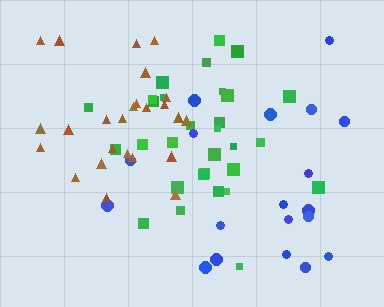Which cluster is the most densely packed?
Green.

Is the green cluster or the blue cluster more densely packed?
Green.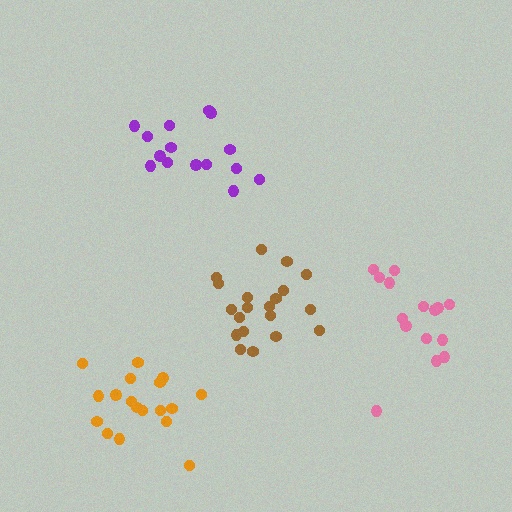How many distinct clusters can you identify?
There are 4 distinct clusters.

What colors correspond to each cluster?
The clusters are colored: purple, orange, pink, brown.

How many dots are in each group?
Group 1: 15 dots, Group 2: 18 dots, Group 3: 15 dots, Group 4: 20 dots (68 total).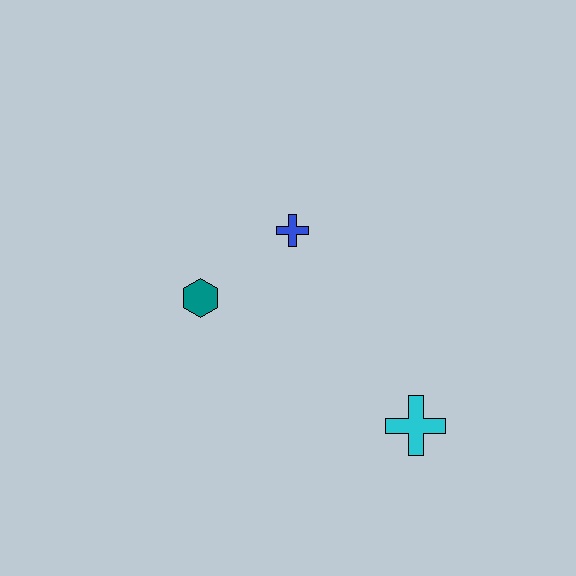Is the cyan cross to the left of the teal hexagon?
No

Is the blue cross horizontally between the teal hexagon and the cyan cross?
Yes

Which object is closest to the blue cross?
The teal hexagon is closest to the blue cross.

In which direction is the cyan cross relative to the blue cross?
The cyan cross is below the blue cross.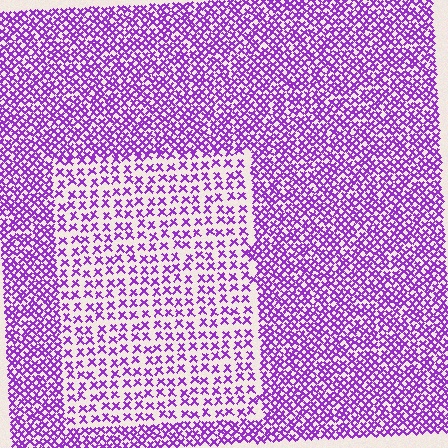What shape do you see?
I see a rectangle.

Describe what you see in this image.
The image contains small purple elements arranged at two different densities. A rectangle-shaped region is visible where the elements are less densely packed than the surrounding area.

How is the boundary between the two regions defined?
The boundary is defined by a change in element density (approximately 2.0x ratio). All elements are the same color, size, and shape.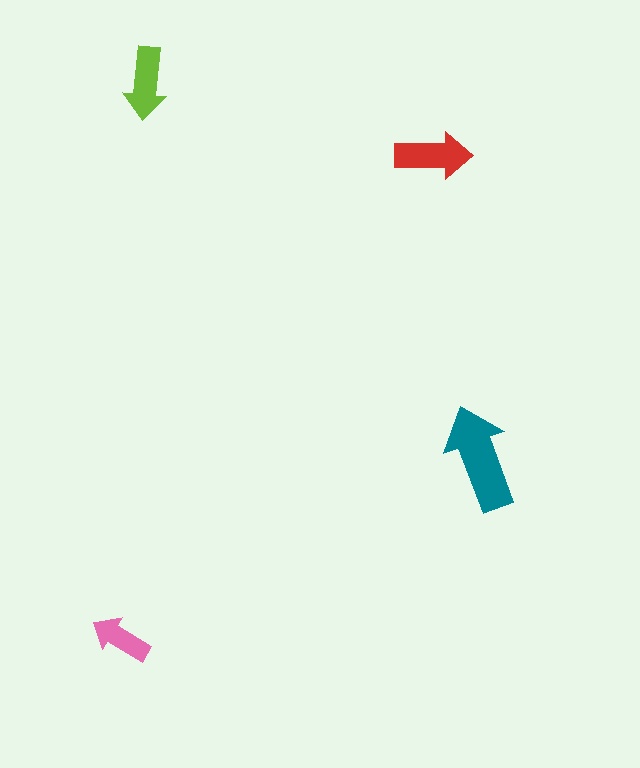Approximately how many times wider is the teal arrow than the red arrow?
About 1.5 times wider.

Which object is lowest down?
The pink arrow is bottommost.